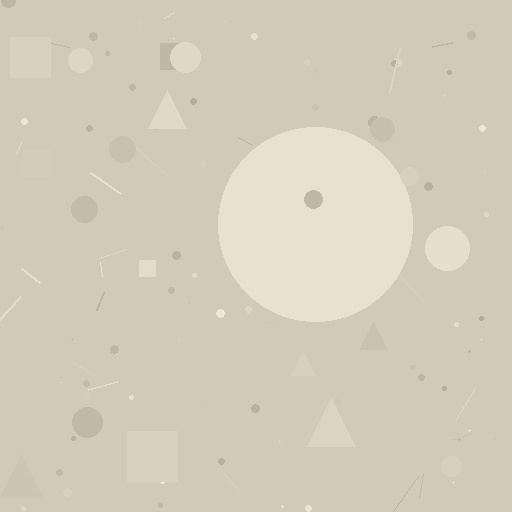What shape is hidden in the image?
A circle is hidden in the image.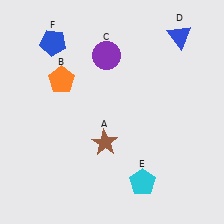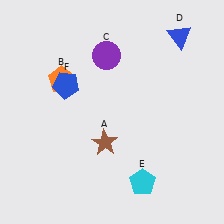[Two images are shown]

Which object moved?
The blue pentagon (F) moved down.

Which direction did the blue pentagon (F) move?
The blue pentagon (F) moved down.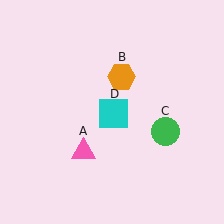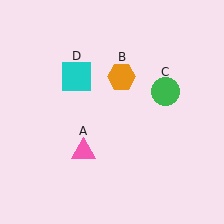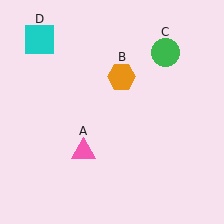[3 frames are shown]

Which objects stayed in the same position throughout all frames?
Pink triangle (object A) and orange hexagon (object B) remained stationary.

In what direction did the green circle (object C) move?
The green circle (object C) moved up.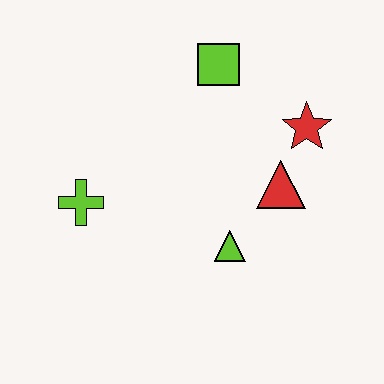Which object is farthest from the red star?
The lime cross is farthest from the red star.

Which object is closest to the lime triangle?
The red triangle is closest to the lime triangle.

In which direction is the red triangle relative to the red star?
The red triangle is below the red star.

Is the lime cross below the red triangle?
Yes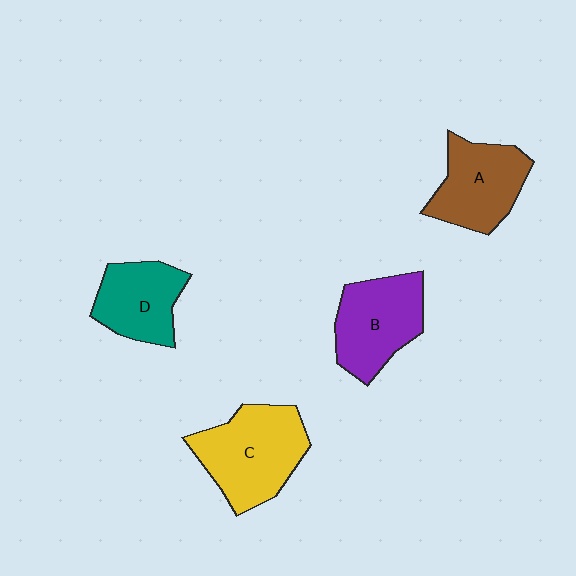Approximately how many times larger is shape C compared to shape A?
Approximately 1.2 times.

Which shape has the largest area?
Shape C (yellow).